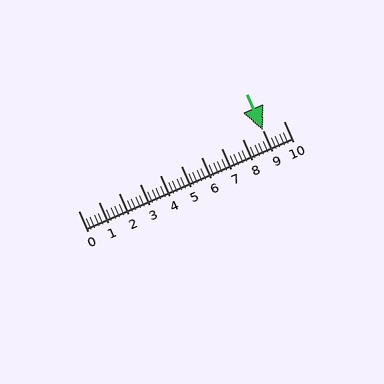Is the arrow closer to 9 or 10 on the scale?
The arrow is closer to 9.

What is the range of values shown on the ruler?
The ruler shows values from 0 to 10.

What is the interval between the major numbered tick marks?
The major tick marks are spaced 1 units apart.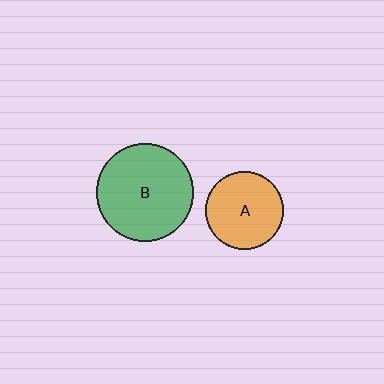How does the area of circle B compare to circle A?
Approximately 1.6 times.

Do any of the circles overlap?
No, none of the circles overlap.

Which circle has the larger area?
Circle B (green).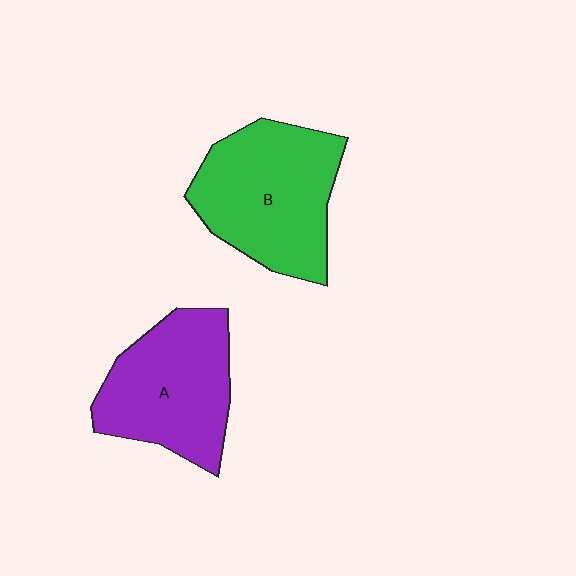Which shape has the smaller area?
Shape A (purple).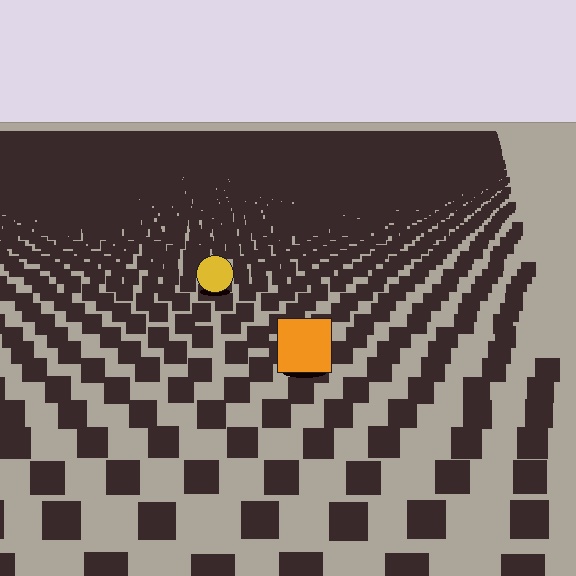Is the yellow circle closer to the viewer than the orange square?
No. The orange square is closer — you can tell from the texture gradient: the ground texture is coarser near it.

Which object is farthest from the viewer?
The yellow circle is farthest from the viewer. It appears smaller and the ground texture around it is denser.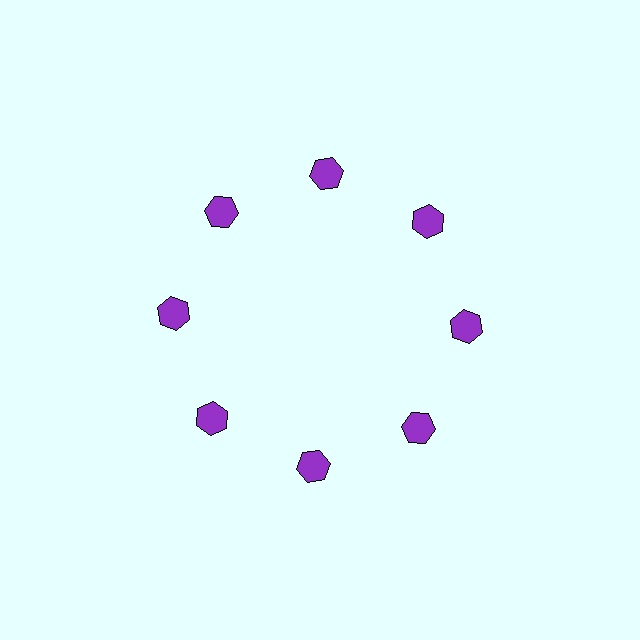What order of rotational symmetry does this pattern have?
This pattern has 8-fold rotational symmetry.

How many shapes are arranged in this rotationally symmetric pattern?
There are 8 shapes, arranged in 8 groups of 1.